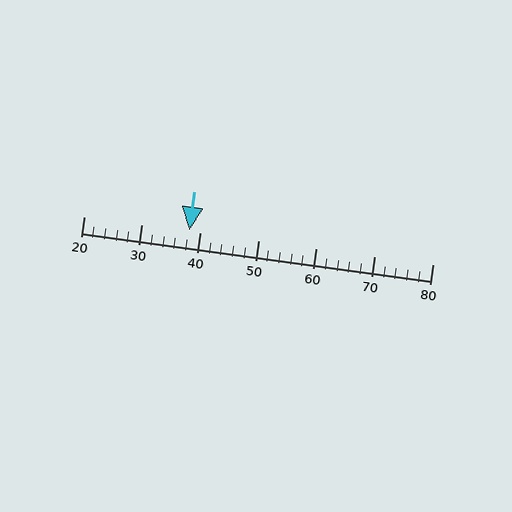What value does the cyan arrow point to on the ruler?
The cyan arrow points to approximately 38.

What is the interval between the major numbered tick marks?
The major tick marks are spaced 10 units apart.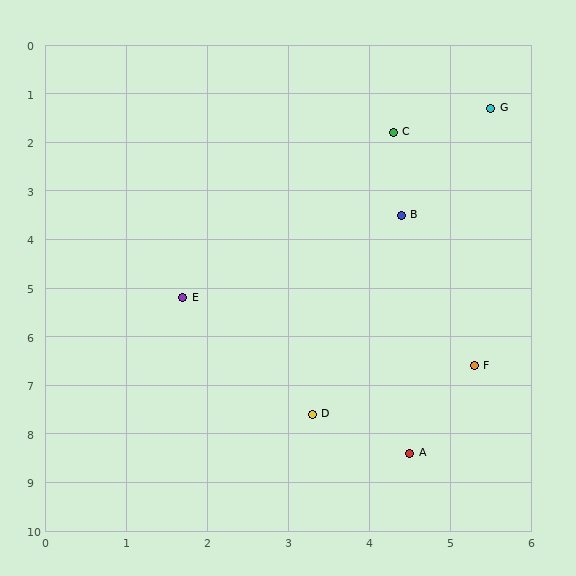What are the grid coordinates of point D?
Point D is at approximately (3.3, 7.6).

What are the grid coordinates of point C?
Point C is at approximately (4.3, 1.8).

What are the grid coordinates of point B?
Point B is at approximately (4.4, 3.5).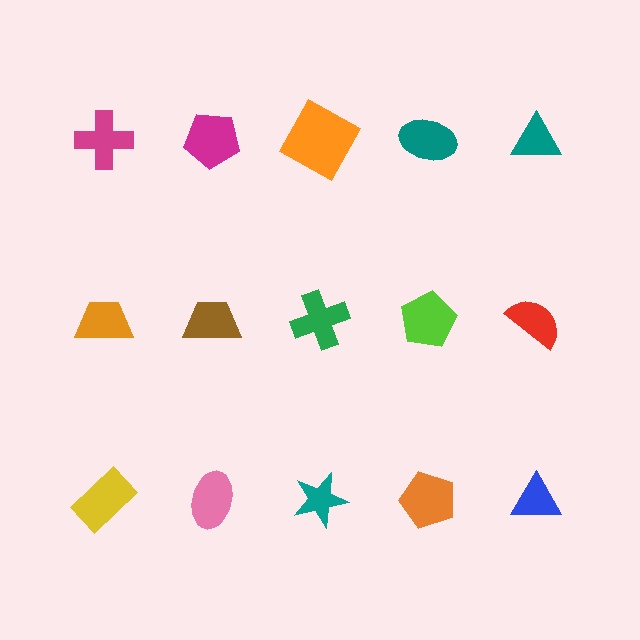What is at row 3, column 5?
A blue triangle.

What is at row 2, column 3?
A green cross.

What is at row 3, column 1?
A yellow rectangle.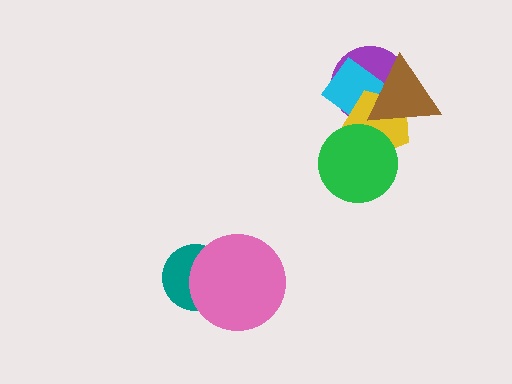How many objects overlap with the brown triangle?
3 objects overlap with the brown triangle.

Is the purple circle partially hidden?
Yes, it is partially covered by another shape.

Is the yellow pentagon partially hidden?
Yes, it is partially covered by another shape.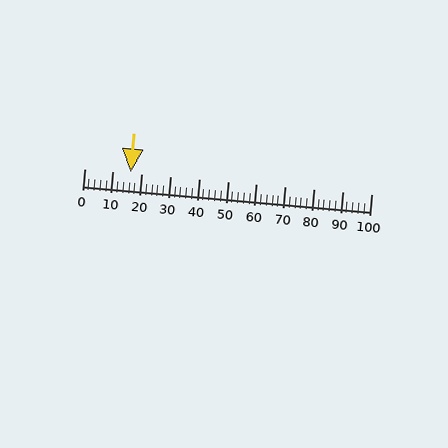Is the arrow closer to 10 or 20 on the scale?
The arrow is closer to 20.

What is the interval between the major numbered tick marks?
The major tick marks are spaced 10 units apart.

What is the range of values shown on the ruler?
The ruler shows values from 0 to 100.